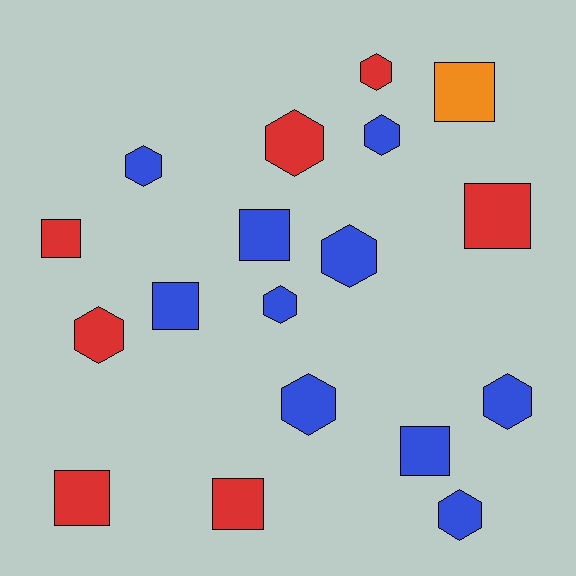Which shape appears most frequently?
Hexagon, with 10 objects.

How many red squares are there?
There are 4 red squares.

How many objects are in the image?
There are 18 objects.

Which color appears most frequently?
Blue, with 10 objects.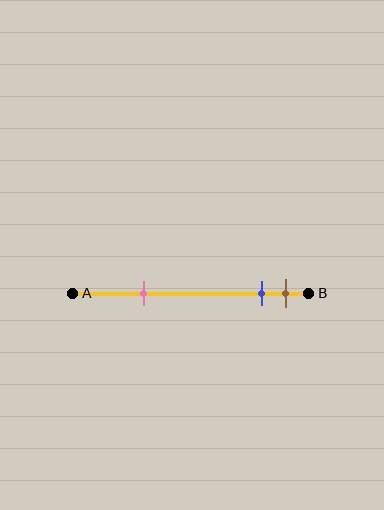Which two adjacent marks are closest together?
The blue and brown marks are the closest adjacent pair.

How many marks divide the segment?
There are 3 marks dividing the segment.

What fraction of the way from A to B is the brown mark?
The brown mark is approximately 90% (0.9) of the way from A to B.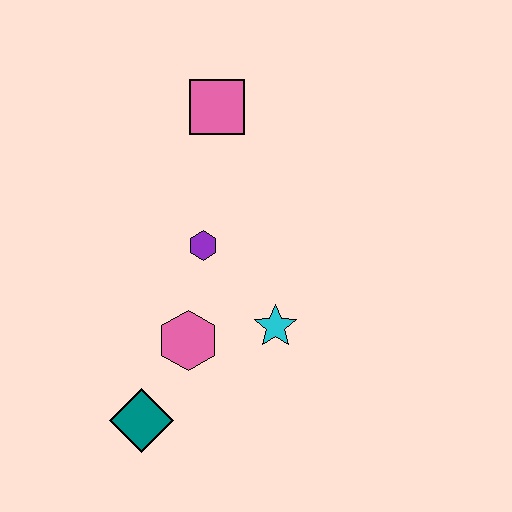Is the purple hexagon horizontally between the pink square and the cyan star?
No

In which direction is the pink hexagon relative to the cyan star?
The pink hexagon is to the left of the cyan star.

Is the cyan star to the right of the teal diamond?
Yes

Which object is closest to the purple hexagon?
The pink hexagon is closest to the purple hexagon.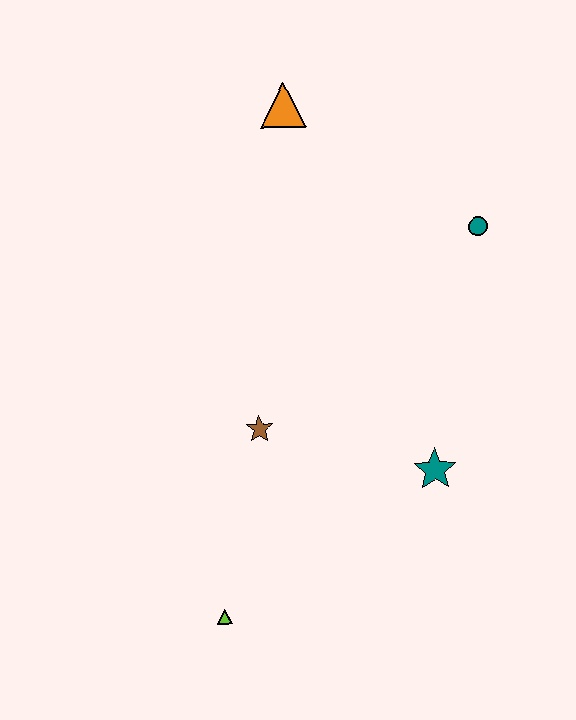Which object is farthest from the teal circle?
The lime triangle is farthest from the teal circle.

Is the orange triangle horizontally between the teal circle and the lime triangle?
Yes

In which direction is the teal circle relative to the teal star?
The teal circle is above the teal star.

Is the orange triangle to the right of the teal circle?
No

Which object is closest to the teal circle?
The orange triangle is closest to the teal circle.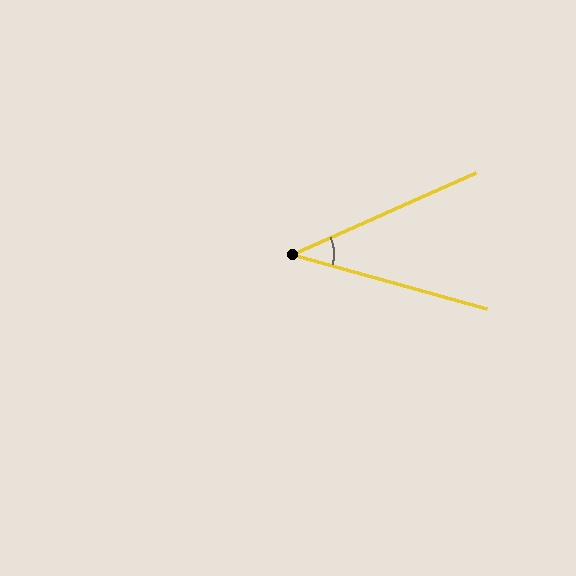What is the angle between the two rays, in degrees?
Approximately 40 degrees.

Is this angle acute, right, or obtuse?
It is acute.